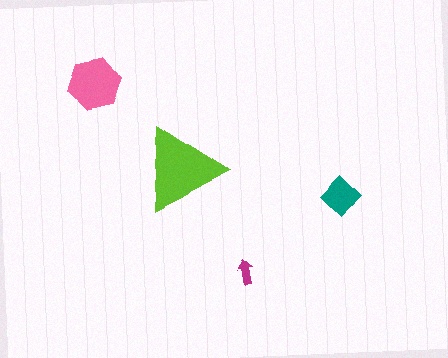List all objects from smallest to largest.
The magenta arrow, the teal diamond, the pink hexagon, the lime triangle.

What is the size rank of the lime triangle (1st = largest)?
1st.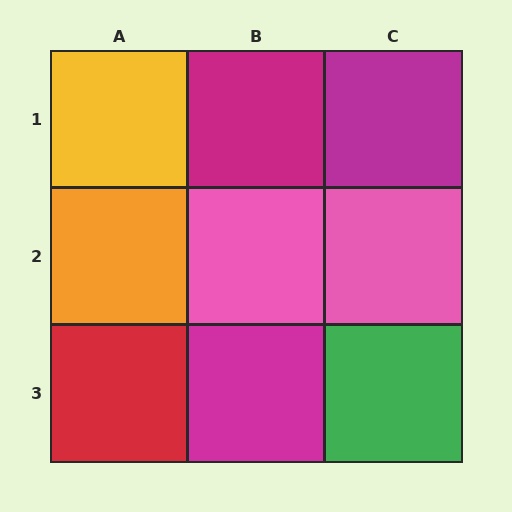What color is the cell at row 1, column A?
Yellow.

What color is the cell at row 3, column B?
Magenta.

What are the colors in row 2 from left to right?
Orange, pink, pink.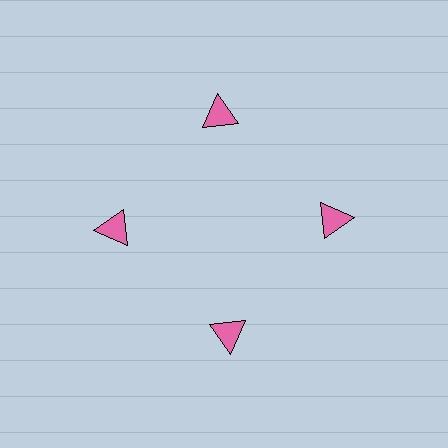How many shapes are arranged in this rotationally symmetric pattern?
There are 4 shapes, arranged in 4 groups of 1.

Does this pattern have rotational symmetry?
Yes, this pattern has 4-fold rotational symmetry. It looks the same after rotating 90 degrees around the center.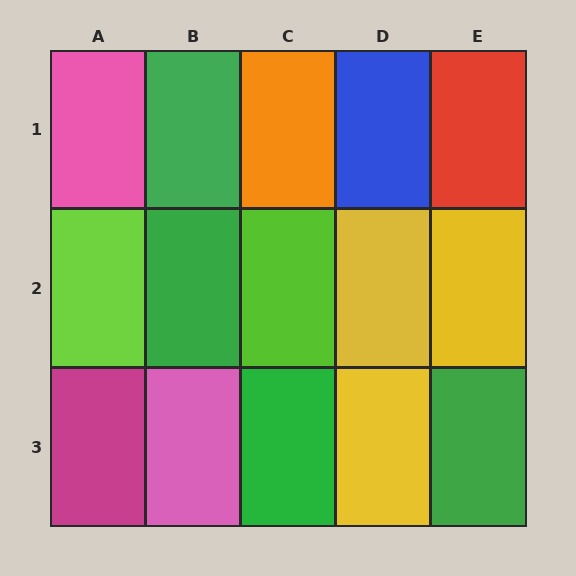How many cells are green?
4 cells are green.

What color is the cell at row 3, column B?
Pink.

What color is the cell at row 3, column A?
Magenta.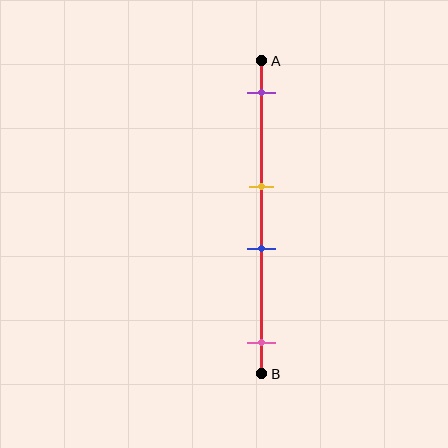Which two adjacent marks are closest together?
The yellow and blue marks are the closest adjacent pair.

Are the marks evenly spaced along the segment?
No, the marks are not evenly spaced.